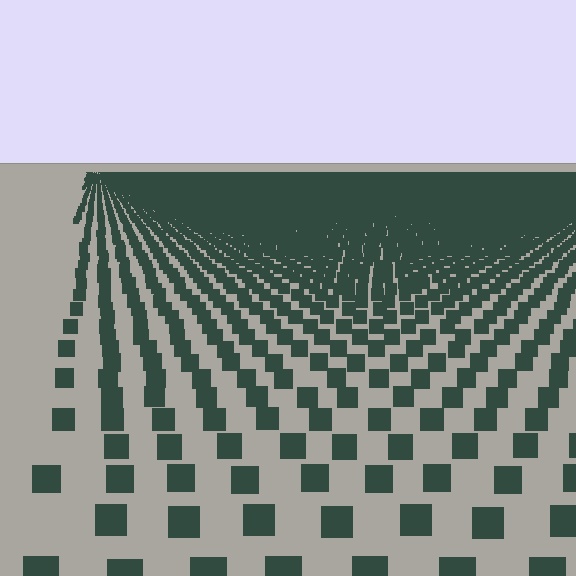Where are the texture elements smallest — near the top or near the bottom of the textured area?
Near the top.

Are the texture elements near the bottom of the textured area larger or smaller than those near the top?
Larger. Near the bottom, elements are closer to the viewer and appear at a bigger on-screen size.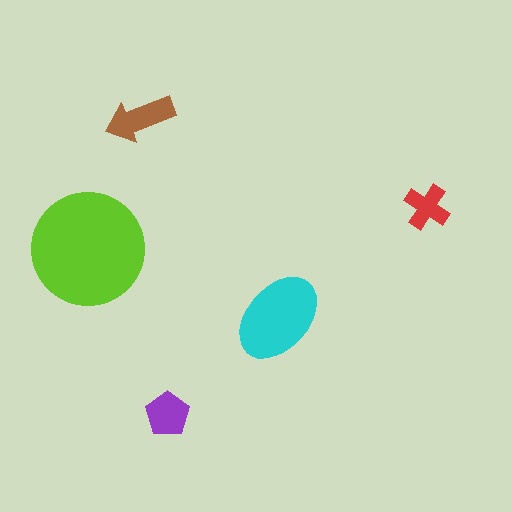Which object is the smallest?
The red cross.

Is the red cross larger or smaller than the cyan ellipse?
Smaller.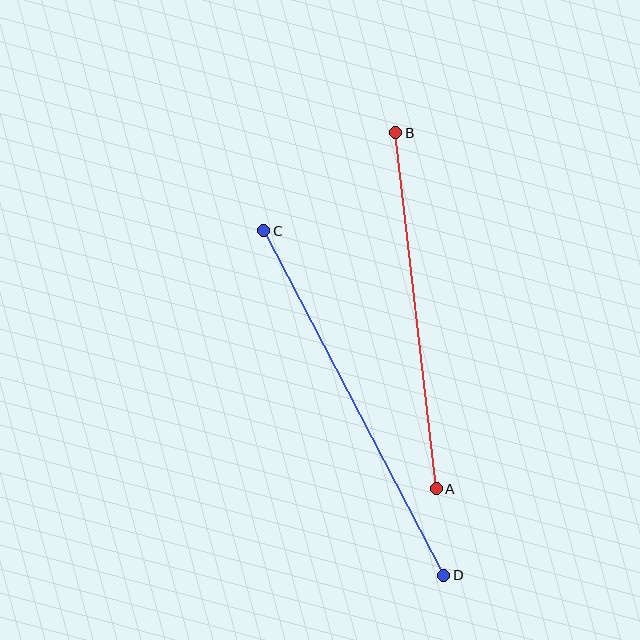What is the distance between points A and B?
The distance is approximately 358 pixels.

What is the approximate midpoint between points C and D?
The midpoint is at approximately (354, 403) pixels.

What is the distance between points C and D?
The distance is approximately 389 pixels.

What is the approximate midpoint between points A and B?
The midpoint is at approximately (416, 311) pixels.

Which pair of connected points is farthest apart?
Points C and D are farthest apart.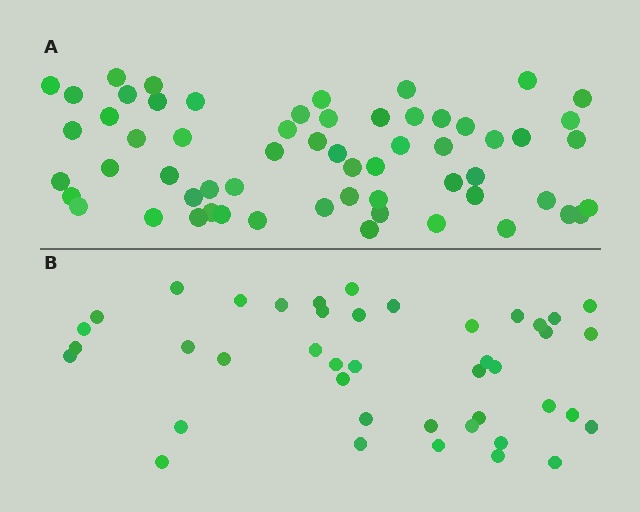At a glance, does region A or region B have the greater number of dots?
Region A (the top region) has more dots.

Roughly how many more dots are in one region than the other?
Region A has approximately 20 more dots than region B.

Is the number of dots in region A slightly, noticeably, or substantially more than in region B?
Region A has noticeably more, but not dramatically so. The ratio is roughly 1.4 to 1.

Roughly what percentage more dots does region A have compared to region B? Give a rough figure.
About 45% more.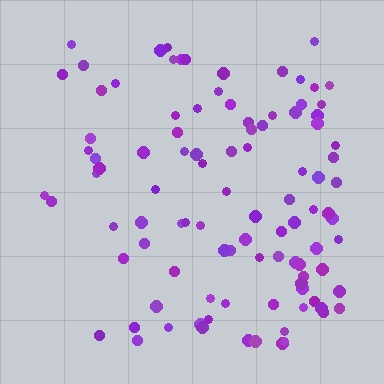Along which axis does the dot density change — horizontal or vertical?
Horizontal.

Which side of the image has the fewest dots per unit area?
The left.